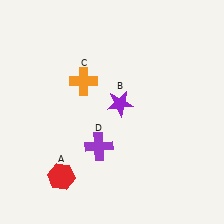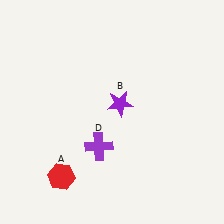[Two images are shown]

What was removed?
The orange cross (C) was removed in Image 2.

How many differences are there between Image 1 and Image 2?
There is 1 difference between the two images.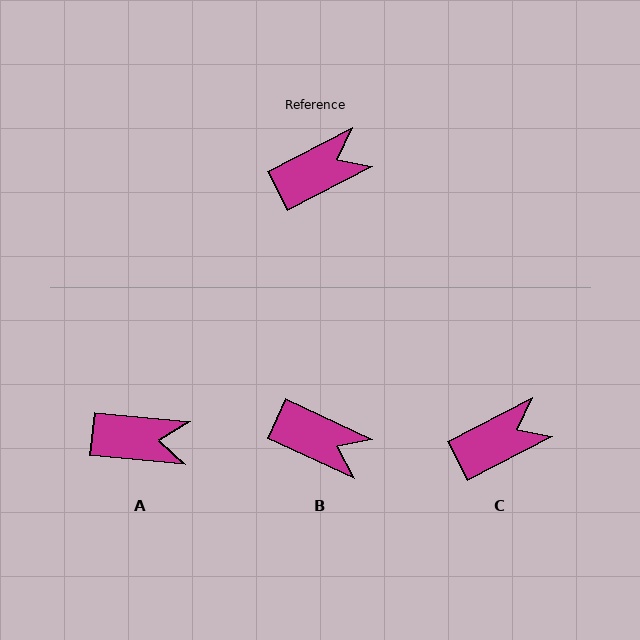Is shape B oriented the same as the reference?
No, it is off by about 52 degrees.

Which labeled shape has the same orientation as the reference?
C.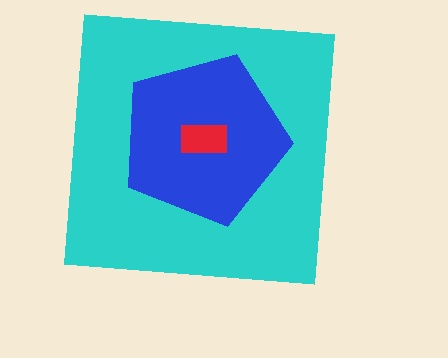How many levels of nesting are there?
3.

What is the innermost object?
The red rectangle.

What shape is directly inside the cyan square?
The blue pentagon.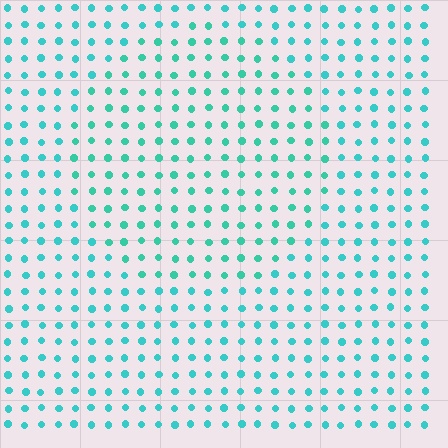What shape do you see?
I see a circle.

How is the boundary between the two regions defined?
The boundary is defined purely by a slight shift in hue (about 15 degrees). Spacing, size, and orientation are identical on both sides.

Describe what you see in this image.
The image is filled with small cyan elements in a uniform arrangement. A circle-shaped region is visible where the elements are tinted to a slightly different hue, forming a subtle color boundary.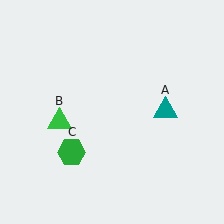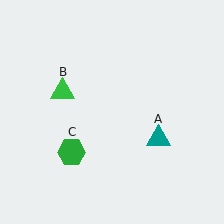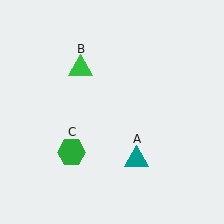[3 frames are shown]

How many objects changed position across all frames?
2 objects changed position: teal triangle (object A), green triangle (object B).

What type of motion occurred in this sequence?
The teal triangle (object A), green triangle (object B) rotated clockwise around the center of the scene.